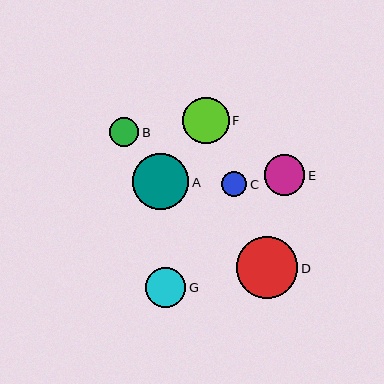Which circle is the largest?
Circle D is the largest with a size of approximately 61 pixels.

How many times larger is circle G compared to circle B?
Circle G is approximately 1.4 times the size of circle B.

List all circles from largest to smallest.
From largest to smallest: D, A, F, E, G, B, C.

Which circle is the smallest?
Circle C is the smallest with a size of approximately 25 pixels.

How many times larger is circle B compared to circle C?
Circle B is approximately 1.2 times the size of circle C.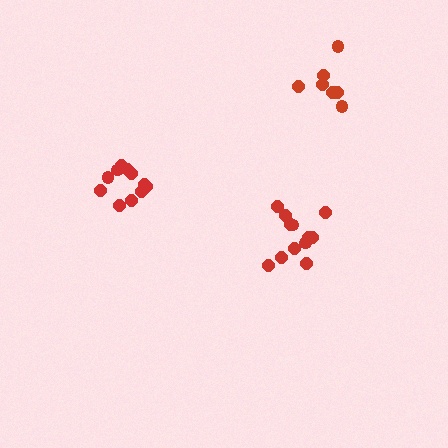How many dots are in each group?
Group 1: 11 dots, Group 2: 12 dots, Group 3: 8 dots (31 total).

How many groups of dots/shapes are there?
There are 3 groups.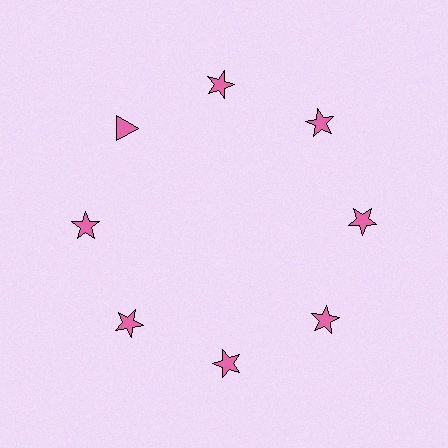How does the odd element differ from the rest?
It has a different shape: triangle instead of star.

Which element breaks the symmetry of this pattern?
The pink triangle at roughly the 10 o'clock position breaks the symmetry. All other shapes are pink stars.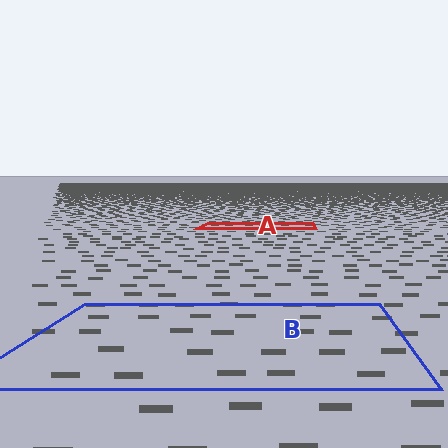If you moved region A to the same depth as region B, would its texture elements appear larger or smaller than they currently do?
They would appear larger. At a closer depth, the same texture elements are projected at a bigger on-screen size.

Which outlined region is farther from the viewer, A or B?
Region A is farther from the viewer — the texture elements inside it appear smaller and more densely packed.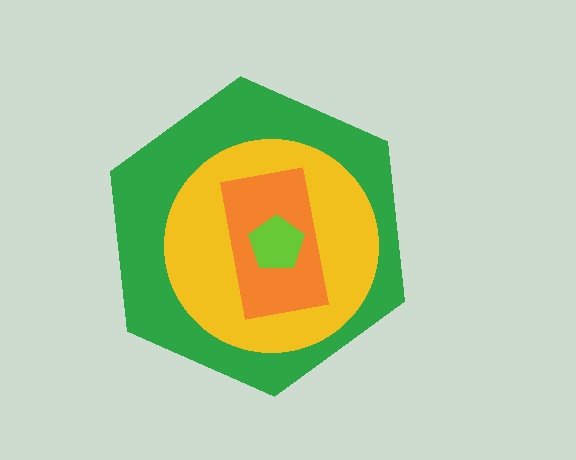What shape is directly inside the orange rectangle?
The lime pentagon.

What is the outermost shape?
The green hexagon.